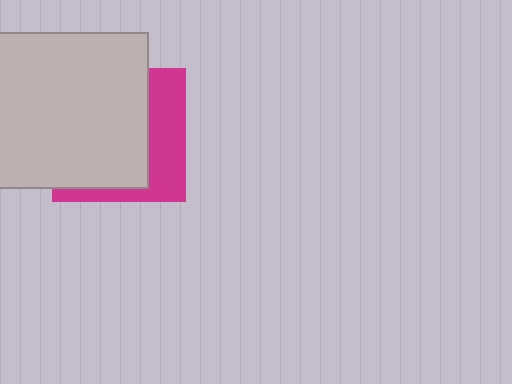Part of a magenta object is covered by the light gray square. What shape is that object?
It is a square.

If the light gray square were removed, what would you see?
You would see the complete magenta square.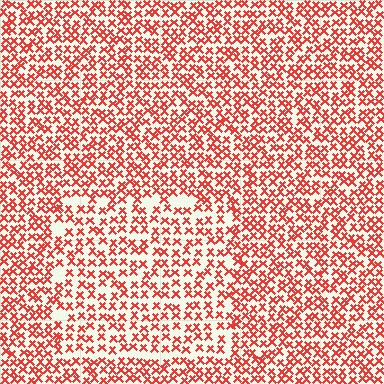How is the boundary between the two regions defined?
The boundary is defined by a change in element density (approximately 1.4x ratio). All elements are the same color, size, and shape.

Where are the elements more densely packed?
The elements are more densely packed outside the rectangle boundary.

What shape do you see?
I see a rectangle.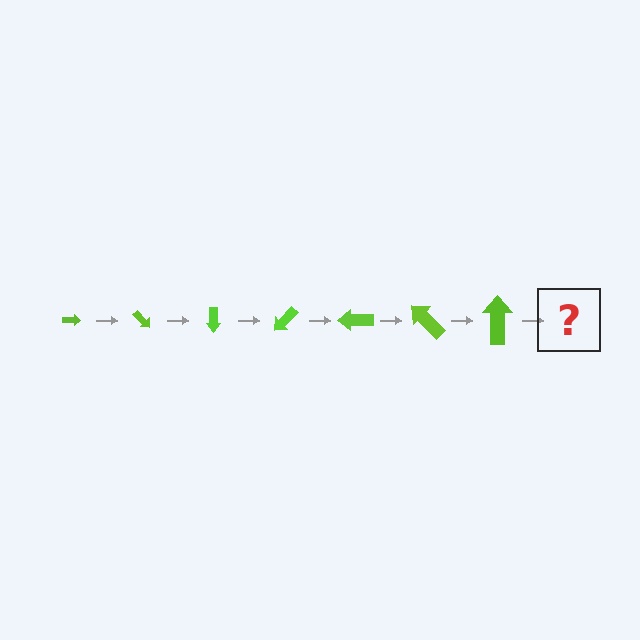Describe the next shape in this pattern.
It should be an arrow, larger than the previous one and rotated 315 degrees from the start.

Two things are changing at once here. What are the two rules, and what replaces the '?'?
The two rules are that the arrow grows larger each step and it rotates 45 degrees each step. The '?' should be an arrow, larger than the previous one and rotated 315 degrees from the start.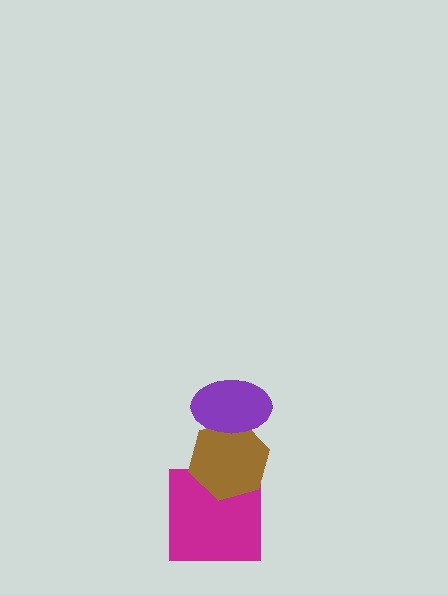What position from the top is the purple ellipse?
The purple ellipse is 1st from the top.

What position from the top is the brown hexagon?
The brown hexagon is 2nd from the top.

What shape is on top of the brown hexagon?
The purple ellipse is on top of the brown hexagon.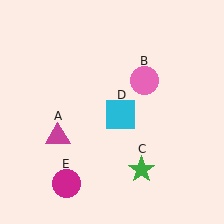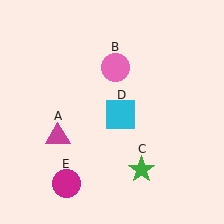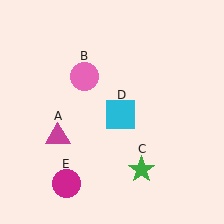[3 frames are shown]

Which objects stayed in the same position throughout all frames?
Magenta triangle (object A) and green star (object C) and cyan square (object D) and magenta circle (object E) remained stationary.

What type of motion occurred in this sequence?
The pink circle (object B) rotated counterclockwise around the center of the scene.